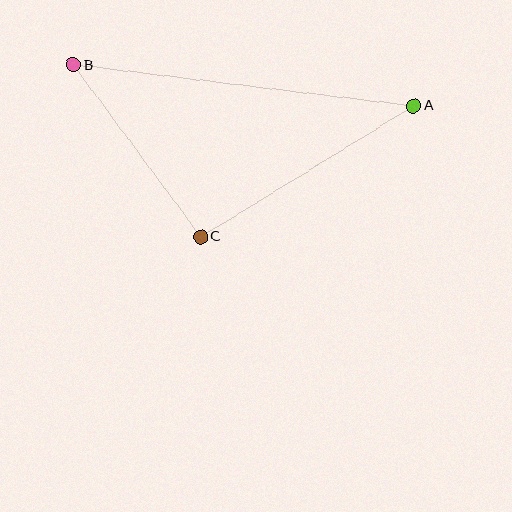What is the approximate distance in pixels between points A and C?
The distance between A and C is approximately 250 pixels.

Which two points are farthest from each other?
Points A and B are farthest from each other.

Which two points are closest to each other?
Points B and C are closest to each other.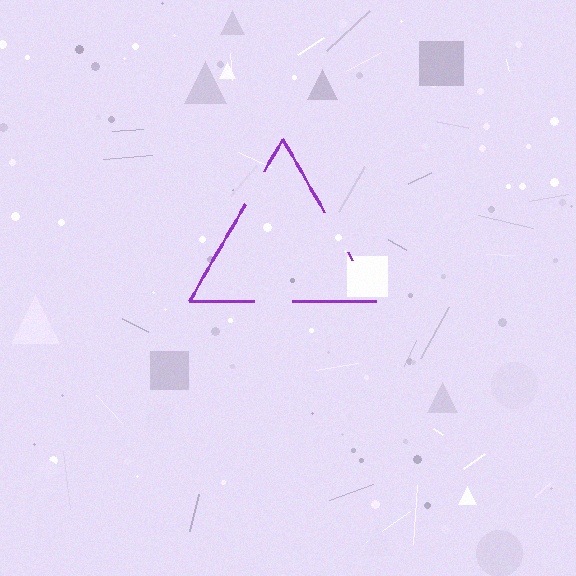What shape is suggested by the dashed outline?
The dashed outline suggests a triangle.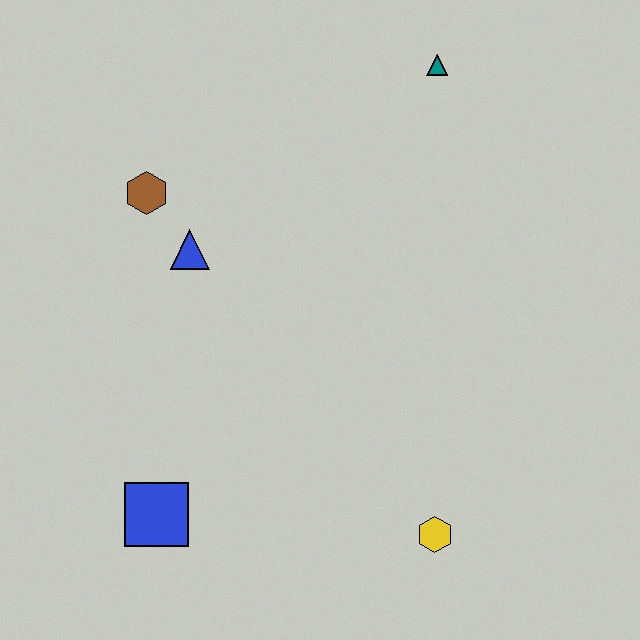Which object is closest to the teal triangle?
The blue triangle is closest to the teal triangle.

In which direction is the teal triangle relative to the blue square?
The teal triangle is above the blue square.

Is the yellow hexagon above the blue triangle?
No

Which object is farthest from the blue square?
The teal triangle is farthest from the blue square.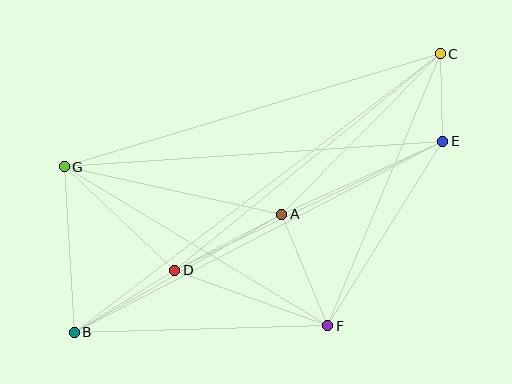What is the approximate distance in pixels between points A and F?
The distance between A and F is approximately 121 pixels.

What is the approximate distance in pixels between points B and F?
The distance between B and F is approximately 254 pixels.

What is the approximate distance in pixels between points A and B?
The distance between A and B is approximately 239 pixels.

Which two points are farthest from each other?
Points B and C are farthest from each other.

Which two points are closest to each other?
Points C and E are closest to each other.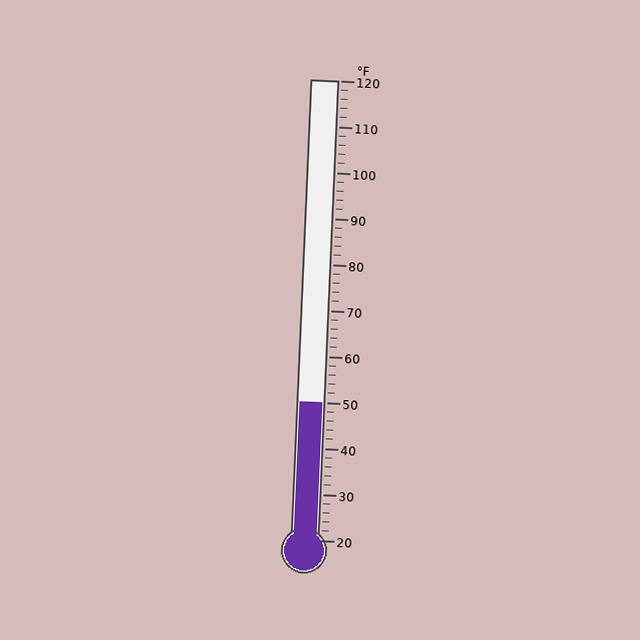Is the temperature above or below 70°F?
The temperature is below 70°F.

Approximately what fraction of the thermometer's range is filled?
The thermometer is filled to approximately 30% of its range.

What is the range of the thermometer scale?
The thermometer scale ranges from 20°F to 120°F.